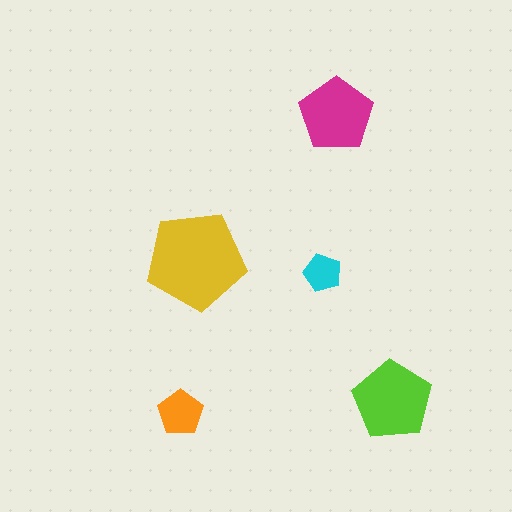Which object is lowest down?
The orange pentagon is bottommost.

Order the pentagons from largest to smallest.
the yellow one, the lime one, the magenta one, the orange one, the cyan one.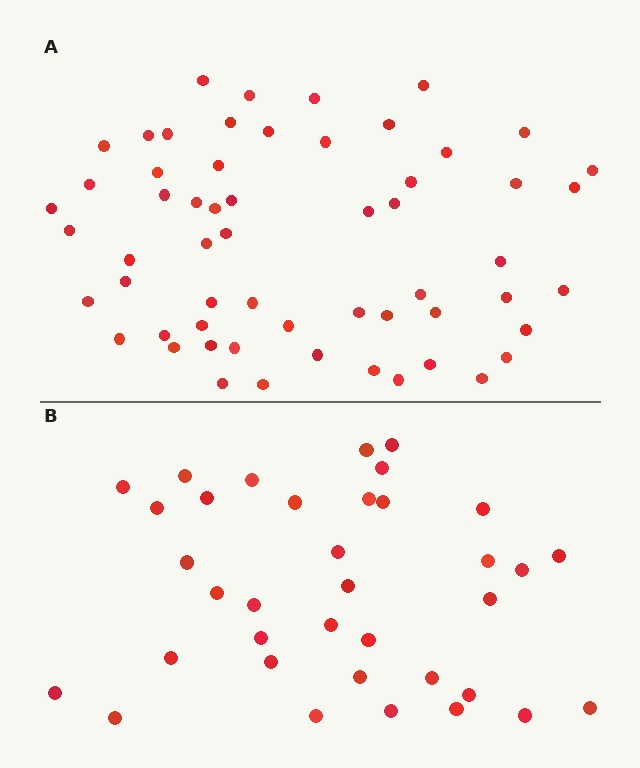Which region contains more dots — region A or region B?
Region A (the top region) has more dots.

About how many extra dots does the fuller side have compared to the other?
Region A has approximately 20 more dots than region B.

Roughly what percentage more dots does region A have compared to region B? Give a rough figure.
About 60% more.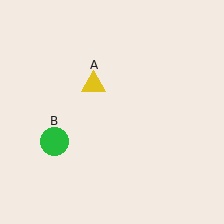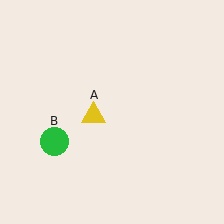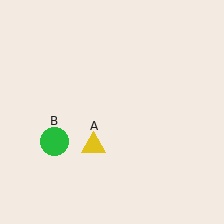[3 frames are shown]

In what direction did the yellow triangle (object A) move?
The yellow triangle (object A) moved down.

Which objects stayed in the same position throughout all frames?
Green circle (object B) remained stationary.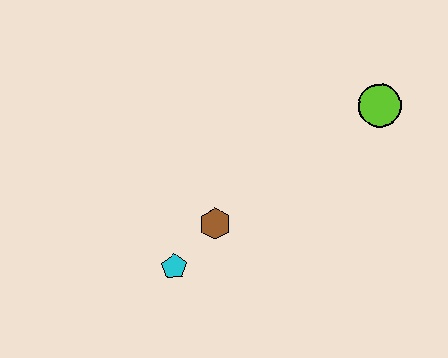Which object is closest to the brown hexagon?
The cyan pentagon is closest to the brown hexagon.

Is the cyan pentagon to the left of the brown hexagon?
Yes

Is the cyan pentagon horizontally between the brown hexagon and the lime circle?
No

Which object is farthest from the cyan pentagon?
The lime circle is farthest from the cyan pentagon.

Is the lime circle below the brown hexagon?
No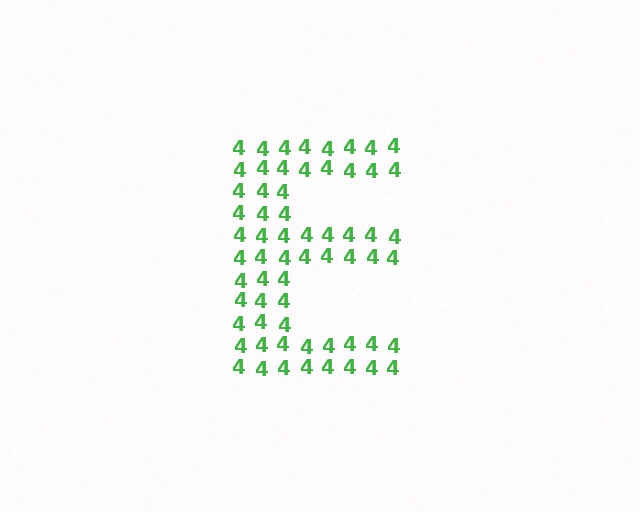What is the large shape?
The large shape is the letter E.